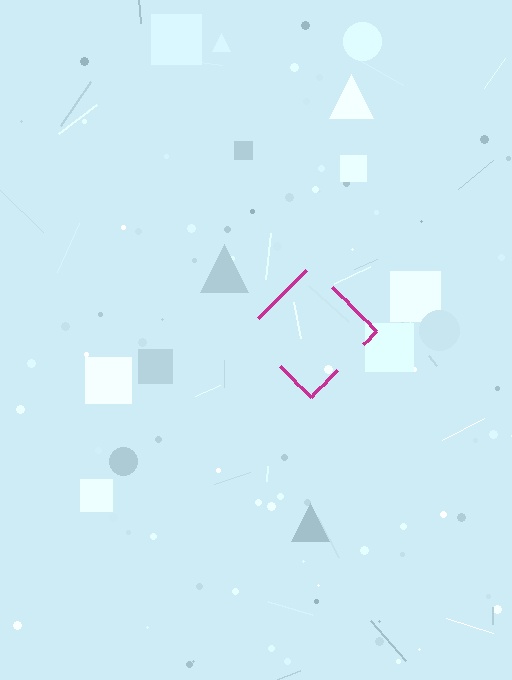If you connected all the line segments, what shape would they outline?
They would outline a diamond.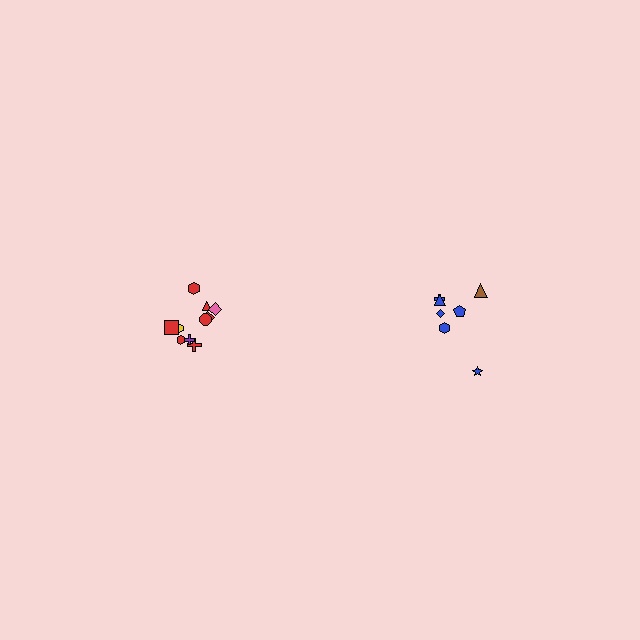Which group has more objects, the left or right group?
The left group.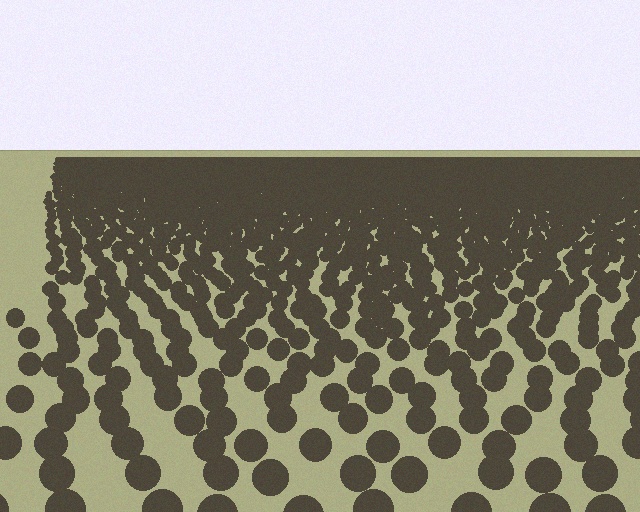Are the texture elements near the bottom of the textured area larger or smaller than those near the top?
Larger. Near the bottom, elements are closer to the viewer and appear at a bigger on-screen size.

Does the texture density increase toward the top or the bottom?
Density increases toward the top.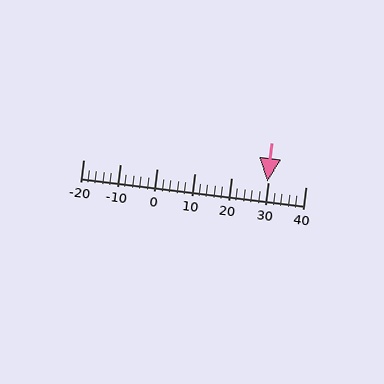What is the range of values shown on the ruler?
The ruler shows values from -20 to 40.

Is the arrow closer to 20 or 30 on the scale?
The arrow is closer to 30.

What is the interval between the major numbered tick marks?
The major tick marks are spaced 10 units apart.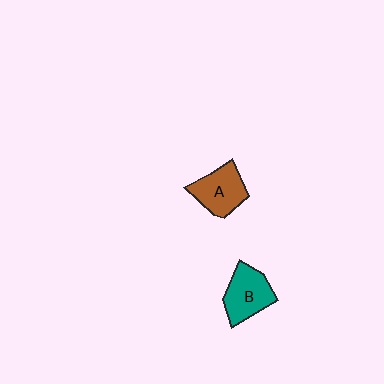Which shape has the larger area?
Shape B (teal).